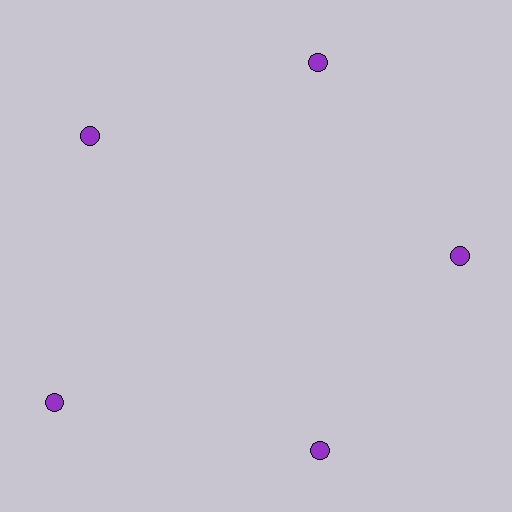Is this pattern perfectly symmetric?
No. The 5 purple circles are arranged in a ring, but one element near the 8 o'clock position is pushed outward from the center, breaking the 5-fold rotational symmetry.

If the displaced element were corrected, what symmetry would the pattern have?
It would have 5-fold rotational symmetry — the pattern would map onto itself every 72 degrees.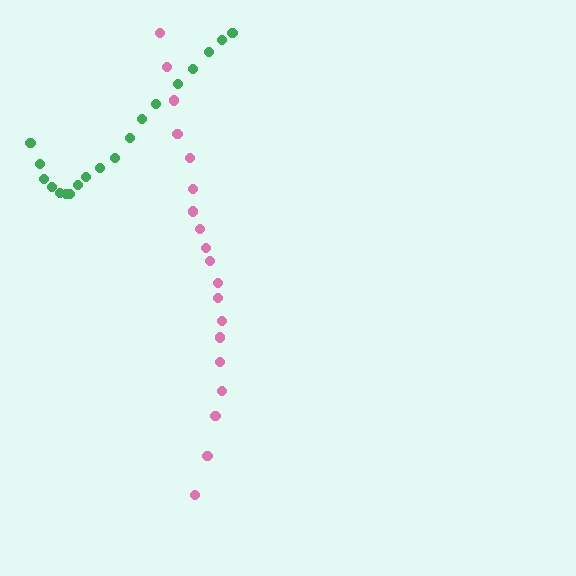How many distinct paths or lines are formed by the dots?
There are 2 distinct paths.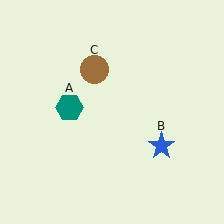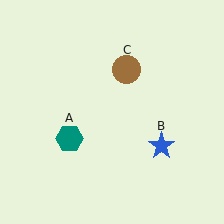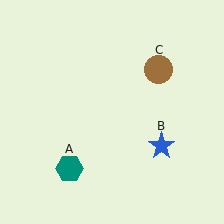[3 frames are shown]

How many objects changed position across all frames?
2 objects changed position: teal hexagon (object A), brown circle (object C).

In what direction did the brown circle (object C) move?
The brown circle (object C) moved right.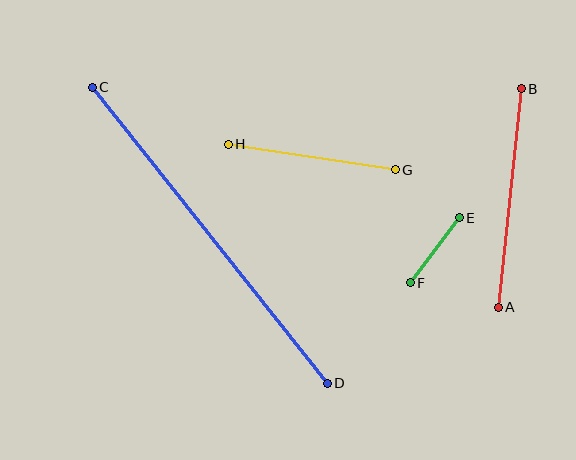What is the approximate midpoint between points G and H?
The midpoint is at approximately (312, 157) pixels.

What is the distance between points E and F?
The distance is approximately 82 pixels.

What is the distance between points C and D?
The distance is approximately 378 pixels.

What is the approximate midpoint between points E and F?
The midpoint is at approximately (435, 250) pixels.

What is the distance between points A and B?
The distance is approximately 219 pixels.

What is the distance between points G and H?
The distance is approximately 169 pixels.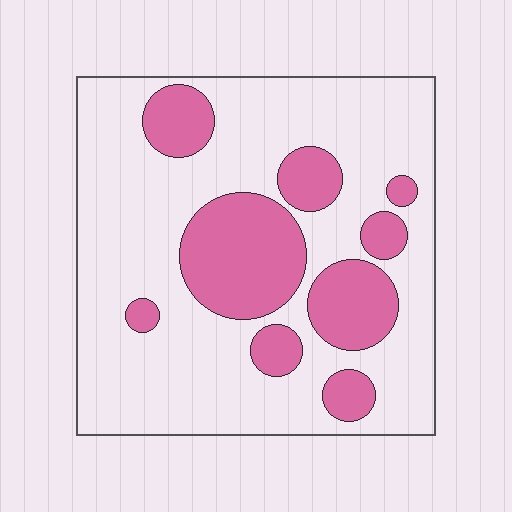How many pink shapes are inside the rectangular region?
9.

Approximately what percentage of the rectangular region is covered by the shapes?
Approximately 25%.